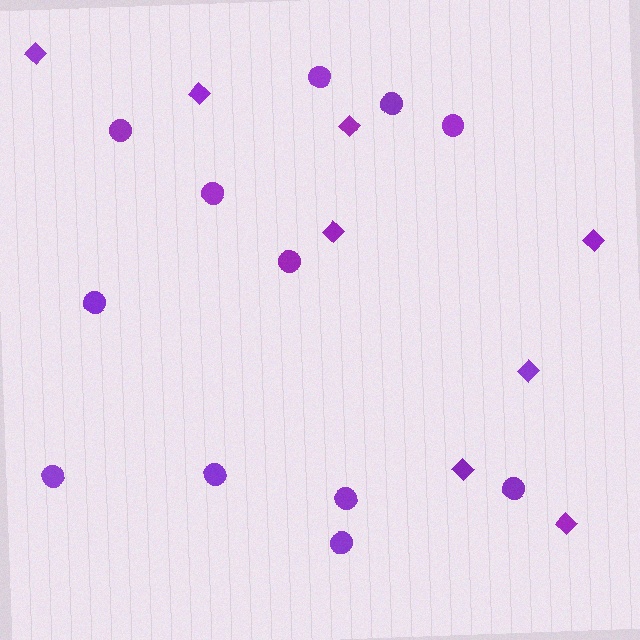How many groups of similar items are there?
There are 2 groups: one group of diamonds (8) and one group of circles (12).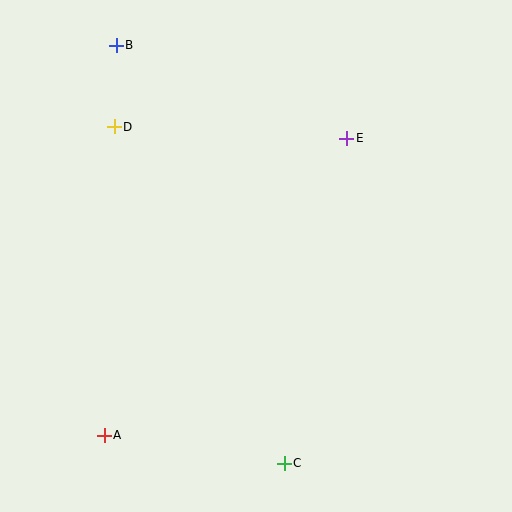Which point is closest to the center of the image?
Point E at (347, 138) is closest to the center.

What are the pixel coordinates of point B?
Point B is at (116, 45).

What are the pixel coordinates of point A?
Point A is at (104, 435).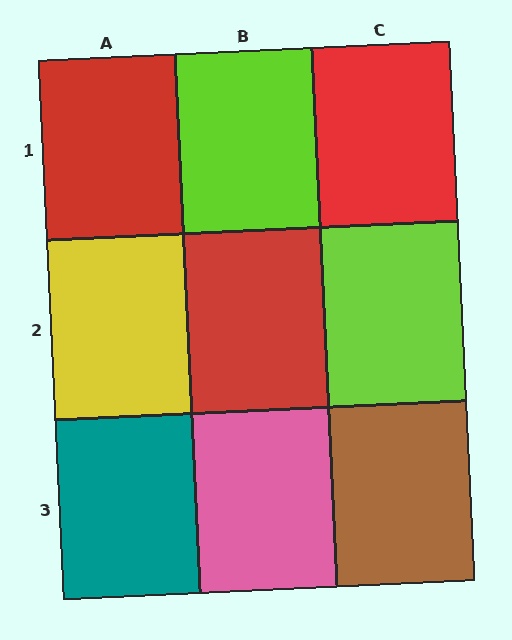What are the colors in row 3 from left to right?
Teal, pink, brown.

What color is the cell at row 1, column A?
Red.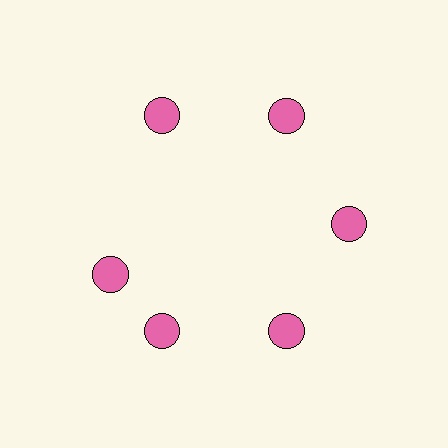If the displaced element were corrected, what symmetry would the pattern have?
It would have 6-fold rotational symmetry — the pattern would map onto itself every 60 degrees.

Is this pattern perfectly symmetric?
No. The 6 pink circles are arranged in a ring, but one element near the 9 o'clock position is rotated out of alignment along the ring, breaking the 6-fold rotational symmetry.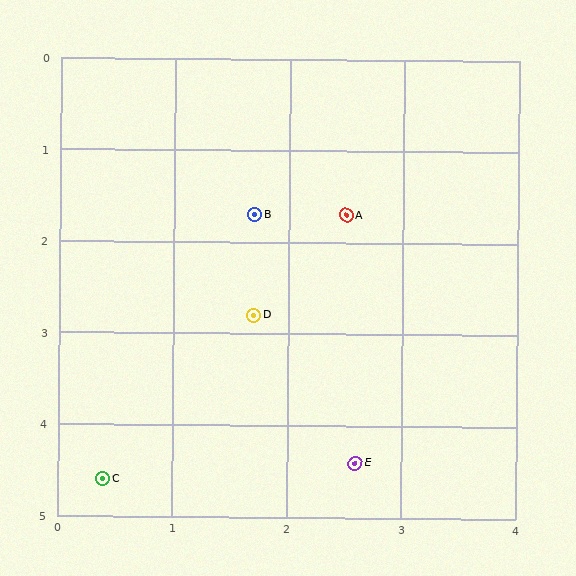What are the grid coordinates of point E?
Point E is at approximately (2.6, 4.4).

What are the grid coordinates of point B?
Point B is at approximately (1.7, 1.7).